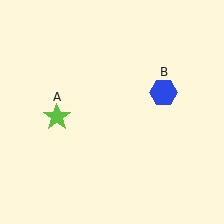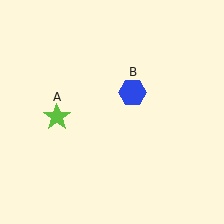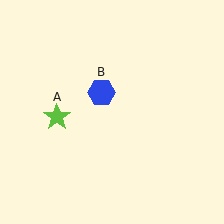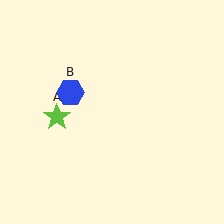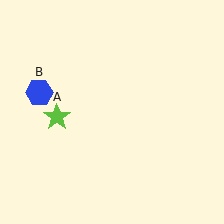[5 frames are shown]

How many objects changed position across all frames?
1 object changed position: blue hexagon (object B).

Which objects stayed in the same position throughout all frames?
Lime star (object A) remained stationary.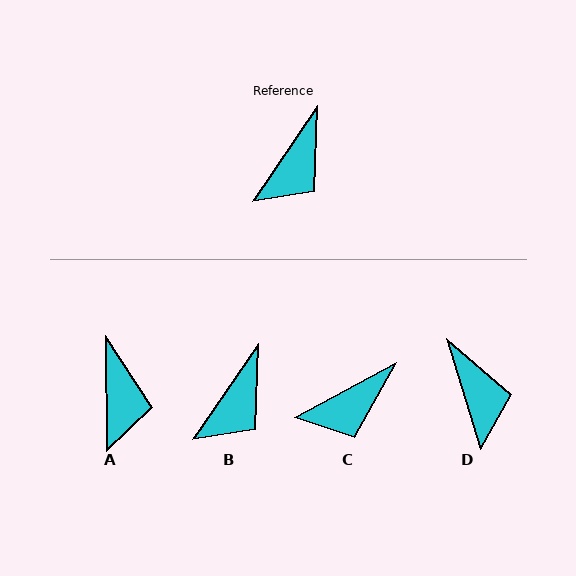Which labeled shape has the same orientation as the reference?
B.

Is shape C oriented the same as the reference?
No, it is off by about 28 degrees.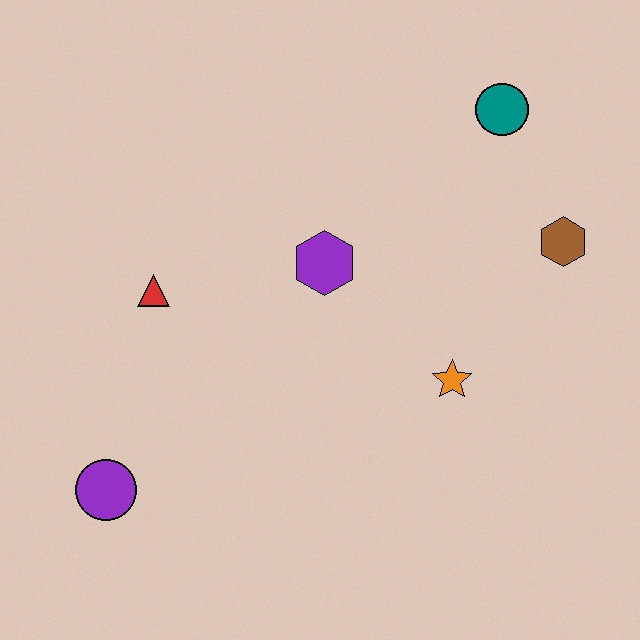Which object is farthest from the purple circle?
The teal circle is farthest from the purple circle.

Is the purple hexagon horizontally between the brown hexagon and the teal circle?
No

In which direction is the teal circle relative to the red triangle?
The teal circle is to the right of the red triangle.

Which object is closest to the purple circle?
The red triangle is closest to the purple circle.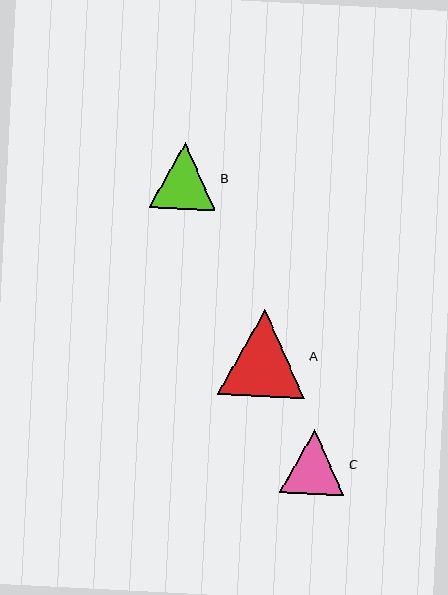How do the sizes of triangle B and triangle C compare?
Triangle B and triangle C are approximately the same size.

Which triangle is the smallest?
Triangle C is the smallest with a size of approximately 65 pixels.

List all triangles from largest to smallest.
From largest to smallest: A, B, C.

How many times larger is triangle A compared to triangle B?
Triangle A is approximately 1.3 times the size of triangle B.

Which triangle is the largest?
Triangle A is the largest with a size of approximately 87 pixels.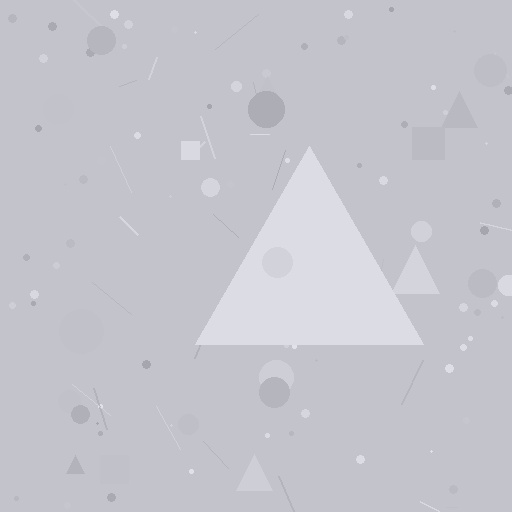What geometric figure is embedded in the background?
A triangle is embedded in the background.